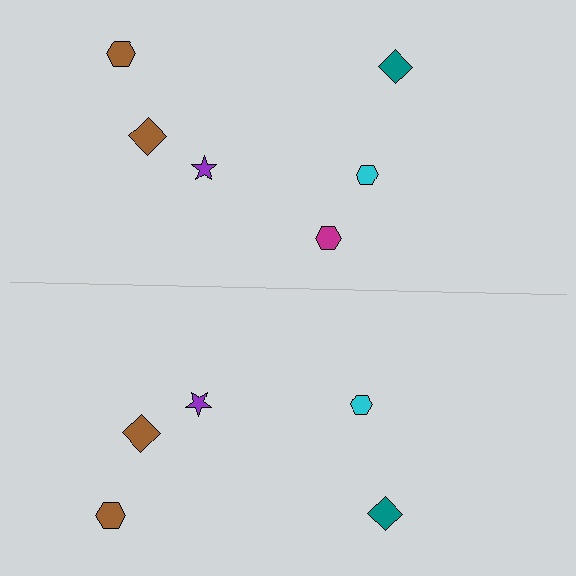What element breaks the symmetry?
A magenta hexagon is missing from the bottom side.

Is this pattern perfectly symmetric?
No, the pattern is not perfectly symmetric. A magenta hexagon is missing from the bottom side.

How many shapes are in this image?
There are 11 shapes in this image.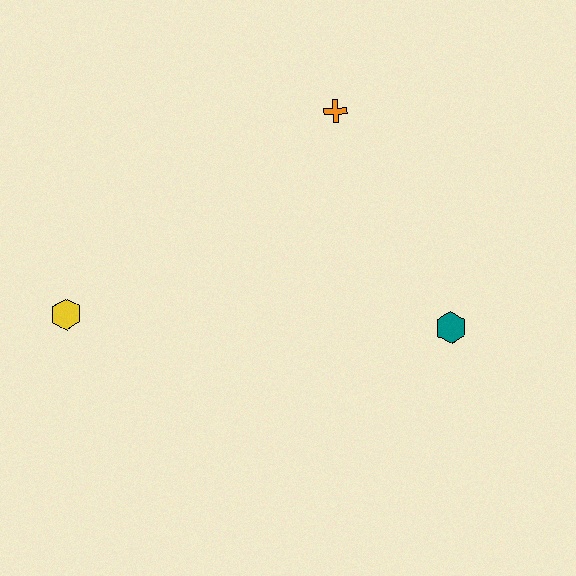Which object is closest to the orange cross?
The teal hexagon is closest to the orange cross.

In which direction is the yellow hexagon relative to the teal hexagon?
The yellow hexagon is to the left of the teal hexagon.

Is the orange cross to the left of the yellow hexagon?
No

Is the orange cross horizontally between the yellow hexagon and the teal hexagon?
Yes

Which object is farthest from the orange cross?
The yellow hexagon is farthest from the orange cross.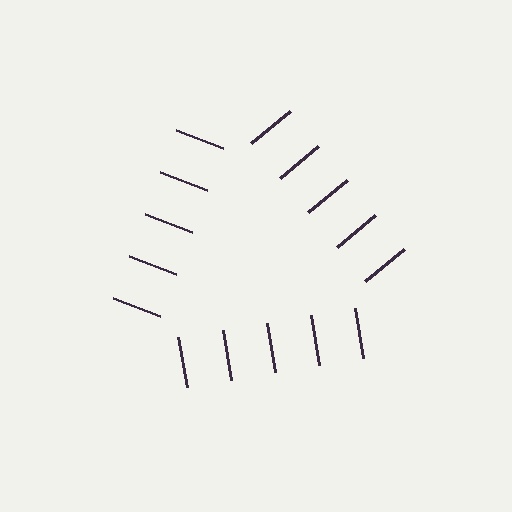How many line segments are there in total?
15 — 5 along each of the 3 edges.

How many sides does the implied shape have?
3 sides — the line-ends trace a triangle.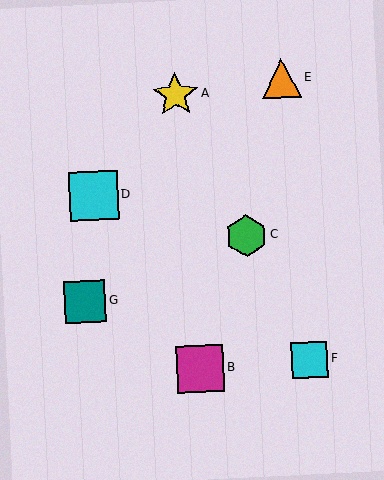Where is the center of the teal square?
The center of the teal square is at (85, 302).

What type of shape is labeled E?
Shape E is an orange triangle.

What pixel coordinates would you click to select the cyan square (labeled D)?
Click at (94, 196) to select the cyan square D.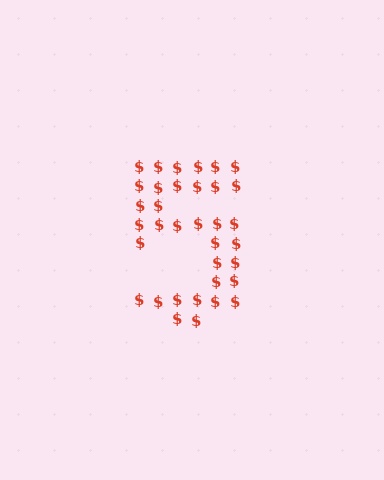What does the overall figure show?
The overall figure shows the digit 5.